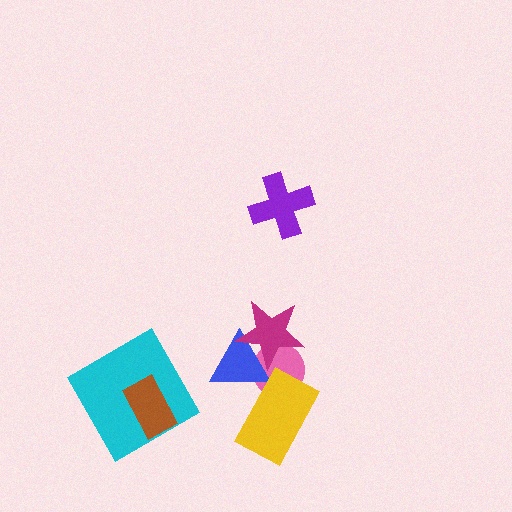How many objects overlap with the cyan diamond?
1 object overlaps with the cyan diamond.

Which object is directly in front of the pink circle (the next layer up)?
The blue triangle is directly in front of the pink circle.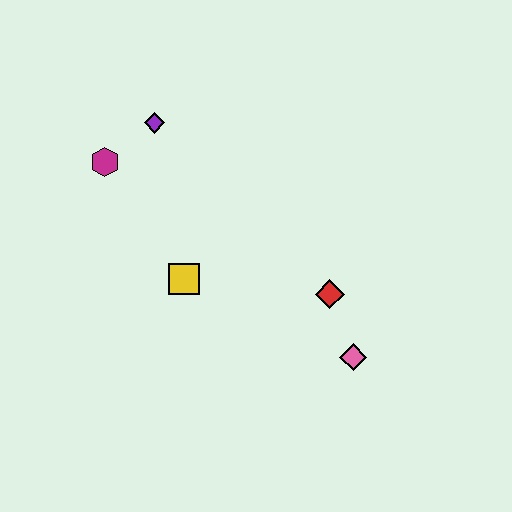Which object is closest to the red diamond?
The pink diamond is closest to the red diamond.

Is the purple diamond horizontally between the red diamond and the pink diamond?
No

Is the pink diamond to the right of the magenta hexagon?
Yes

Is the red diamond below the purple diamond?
Yes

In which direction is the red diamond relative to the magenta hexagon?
The red diamond is to the right of the magenta hexagon.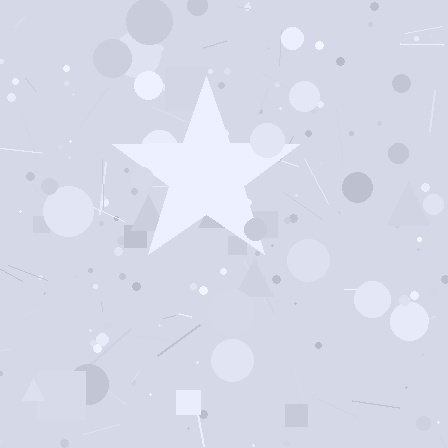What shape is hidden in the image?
A star is hidden in the image.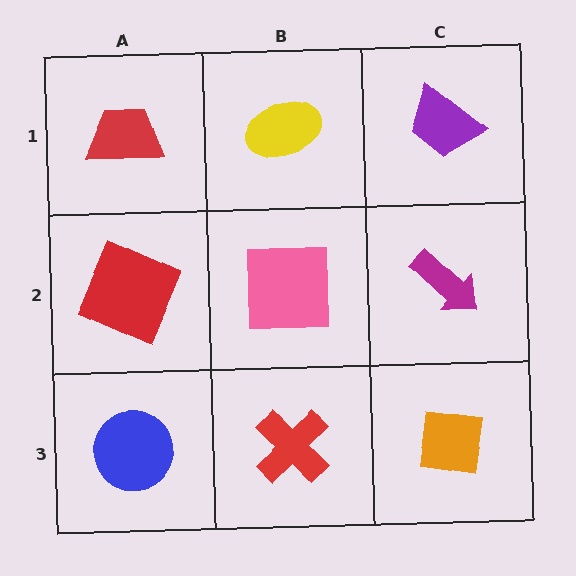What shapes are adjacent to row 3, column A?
A red square (row 2, column A), a red cross (row 3, column B).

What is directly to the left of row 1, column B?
A red trapezoid.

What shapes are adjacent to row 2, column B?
A yellow ellipse (row 1, column B), a red cross (row 3, column B), a red square (row 2, column A), a magenta arrow (row 2, column C).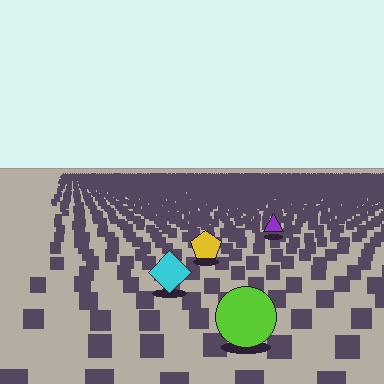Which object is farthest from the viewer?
The purple triangle is farthest from the viewer. It appears smaller and the ground texture around it is denser.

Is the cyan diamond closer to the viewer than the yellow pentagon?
Yes. The cyan diamond is closer — you can tell from the texture gradient: the ground texture is coarser near it.